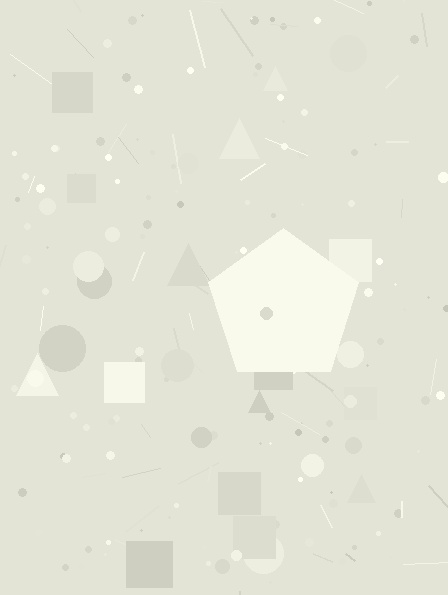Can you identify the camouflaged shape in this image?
The camouflaged shape is a pentagon.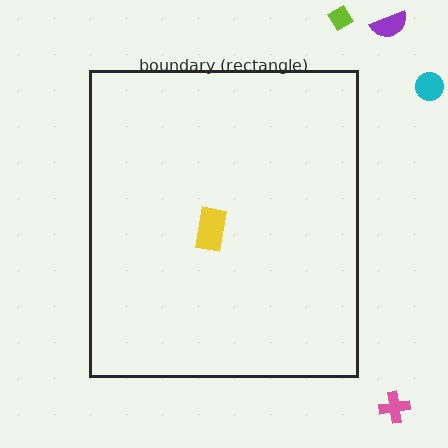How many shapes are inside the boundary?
1 inside, 4 outside.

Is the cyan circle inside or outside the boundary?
Outside.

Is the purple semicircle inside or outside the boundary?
Outside.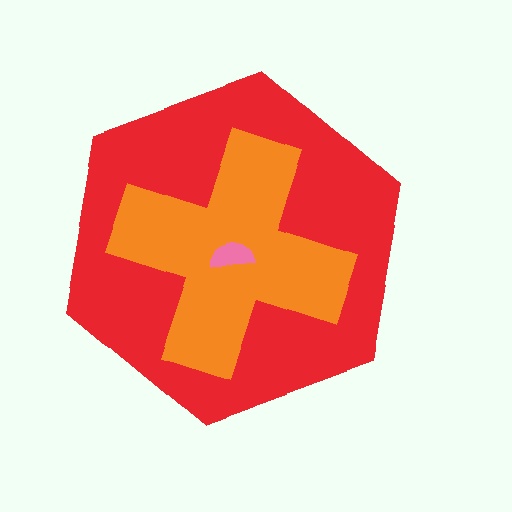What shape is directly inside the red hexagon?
The orange cross.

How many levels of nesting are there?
3.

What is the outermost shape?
The red hexagon.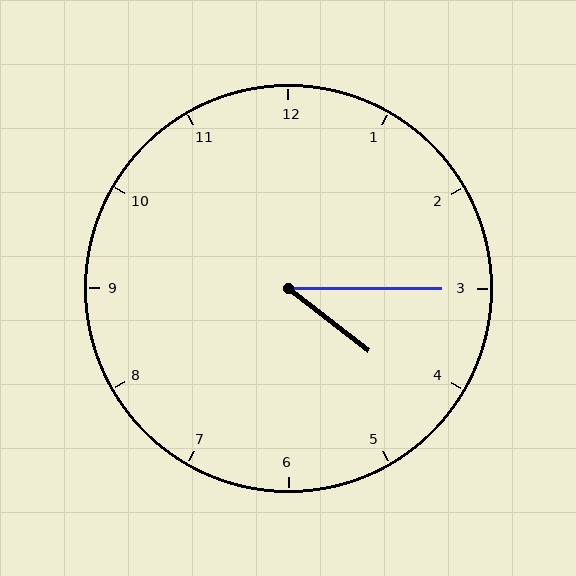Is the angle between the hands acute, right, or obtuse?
It is acute.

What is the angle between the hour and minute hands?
Approximately 38 degrees.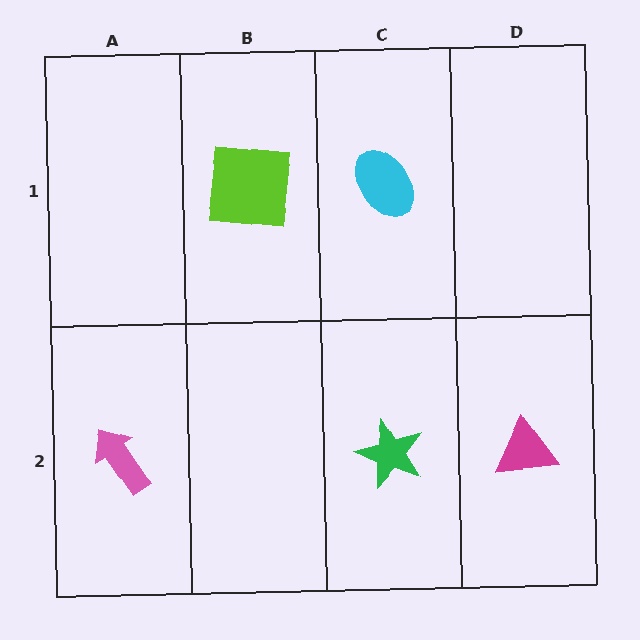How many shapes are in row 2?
3 shapes.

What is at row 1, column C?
A cyan ellipse.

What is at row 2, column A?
A pink arrow.